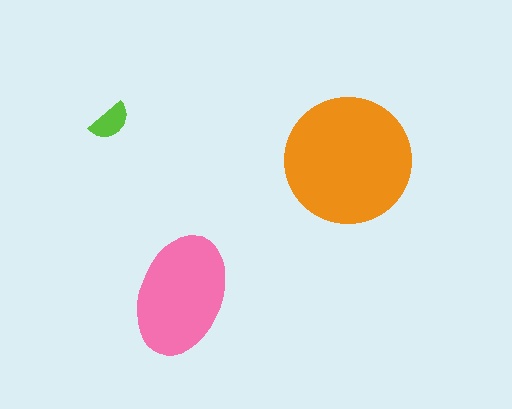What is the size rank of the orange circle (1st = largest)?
1st.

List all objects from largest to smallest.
The orange circle, the pink ellipse, the lime semicircle.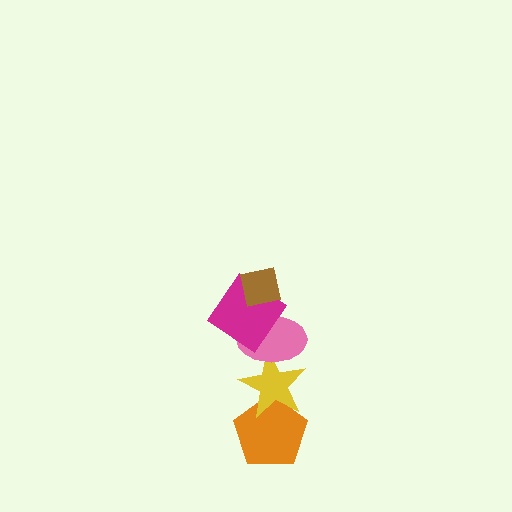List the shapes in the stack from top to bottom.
From top to bottom: the brown square, the magenta diamond, the pink ellipse, the yellow star, the orange pentagon.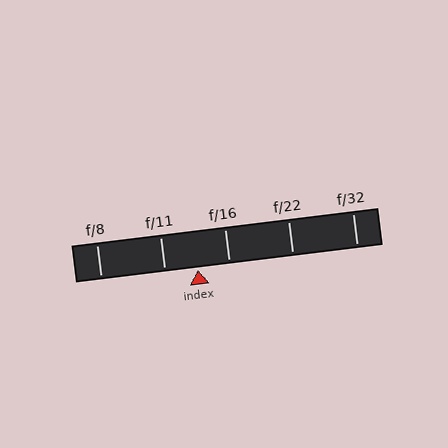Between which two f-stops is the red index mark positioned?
The index mark is between f/11 and f/16.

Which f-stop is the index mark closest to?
The index mark is closest to f/16.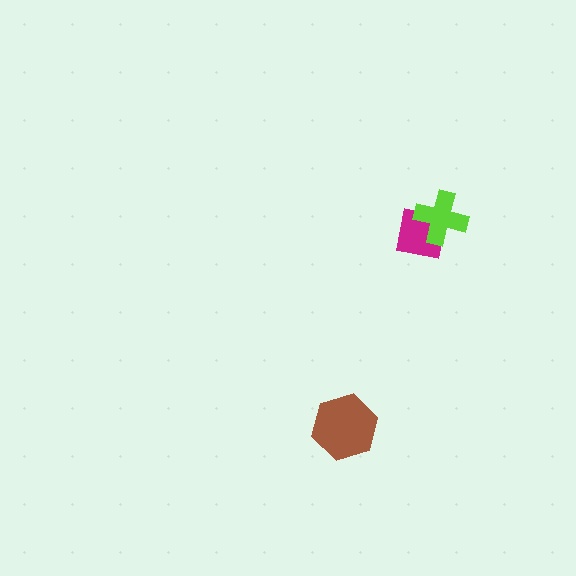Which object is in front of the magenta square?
The lime cross is in front of the magenta square.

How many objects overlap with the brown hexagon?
0 objects overlap with the brown hexagon.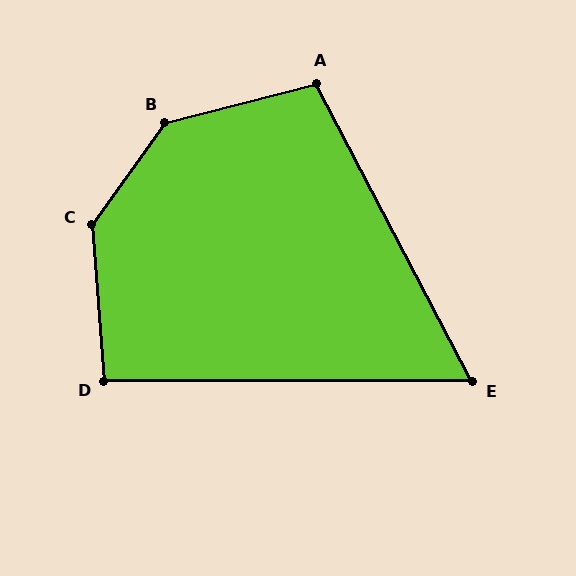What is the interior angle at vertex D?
Approximately 95 degrees (approximately right).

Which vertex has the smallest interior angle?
E, at approximately 62 degrees.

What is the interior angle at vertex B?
Approximately 140 degrees (obtuse).